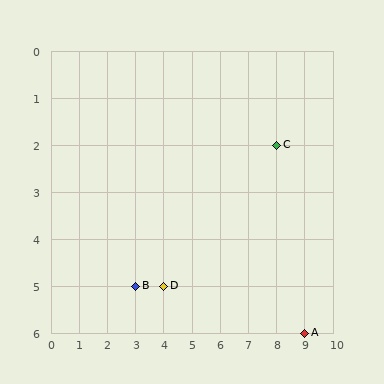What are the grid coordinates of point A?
Point A is at grid coordinates (9, 6).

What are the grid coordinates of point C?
Point C is at grid coordinates (8, 2).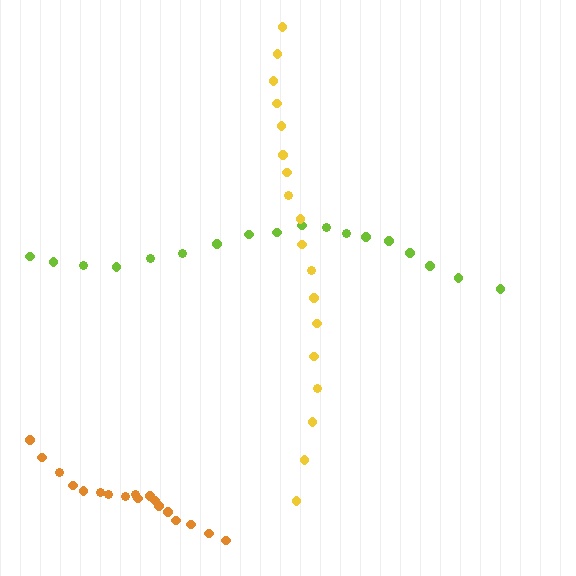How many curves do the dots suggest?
There are 3 distinct paths.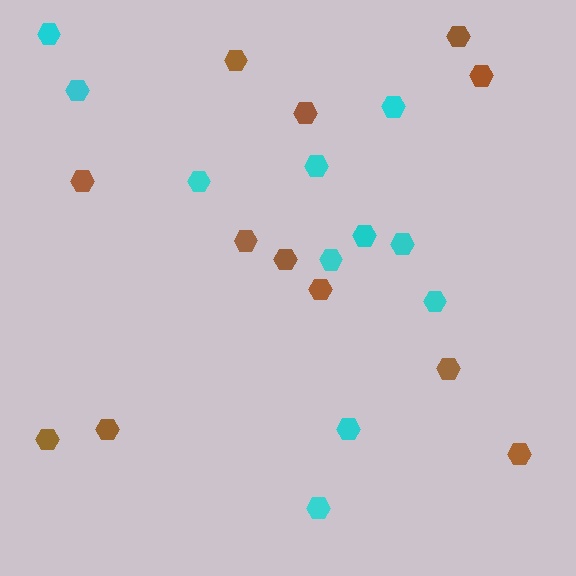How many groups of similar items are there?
There are 2 groups: one group of brown hexagons (12) and one group of cyan hexagons (11).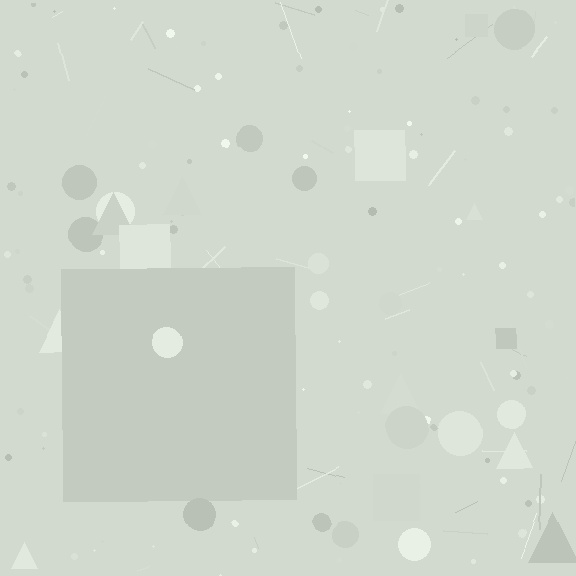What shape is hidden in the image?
A square is hidden in the image.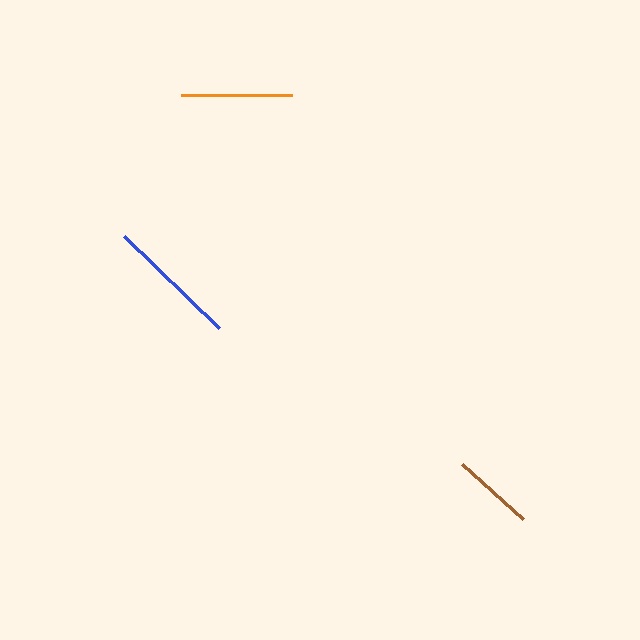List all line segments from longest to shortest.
From longest to shortest: blue, orange, brown.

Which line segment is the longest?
The blue line is the longest at approximately 132 pixels.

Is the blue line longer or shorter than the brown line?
The blue line is longer than the brown line.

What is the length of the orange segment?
The orange segment is approximately 111 pixels long.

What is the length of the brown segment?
The brown segment is approximately 82 pixels long.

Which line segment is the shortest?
The brown line is the shortest at approximately 82 pixels.